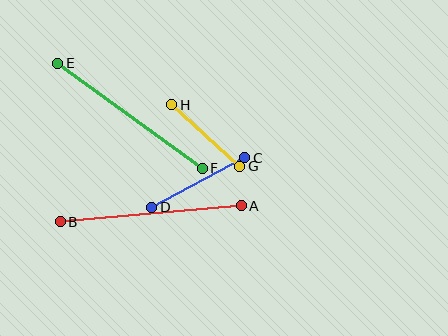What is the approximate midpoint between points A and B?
The midpoint is at approximately (151, 214) pixels.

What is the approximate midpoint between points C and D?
The midpoint is at approximately (198, 182) pixels.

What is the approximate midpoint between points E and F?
The midpoint is at approximately (130, 116) pixels.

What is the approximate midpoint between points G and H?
The midpoint is at approximately (206, 136) pixels.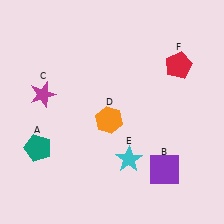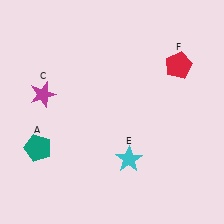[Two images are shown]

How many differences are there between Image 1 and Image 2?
There are 2 differences between the two images.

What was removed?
The orange hexagon (D), the purple square (B) were removed in Image 2.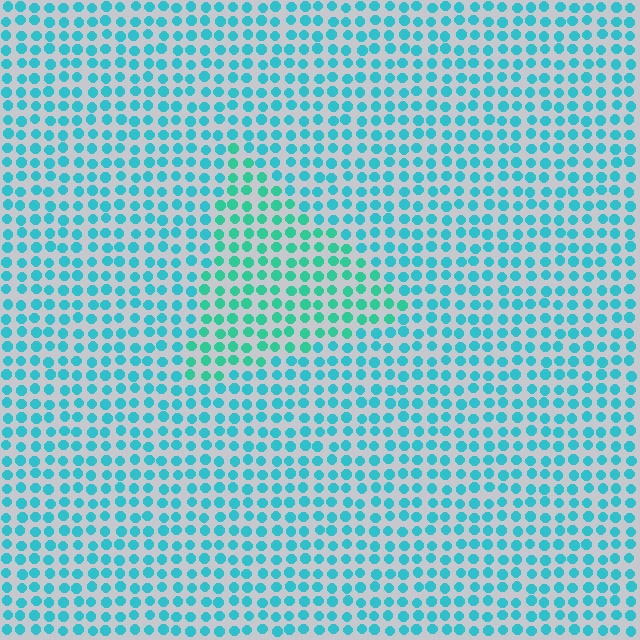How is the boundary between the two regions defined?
The boundary is defined purely by a slight shift in hue (about 24 degrees). Spacing, size, and orientation are identical on both sides.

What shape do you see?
I see a triangle.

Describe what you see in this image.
The image is filled with small cyan elements in a uniform arrangement. A triangle-shaped region is visible where the elements are tinted to a slightly different hue, forming a subtle color boundary.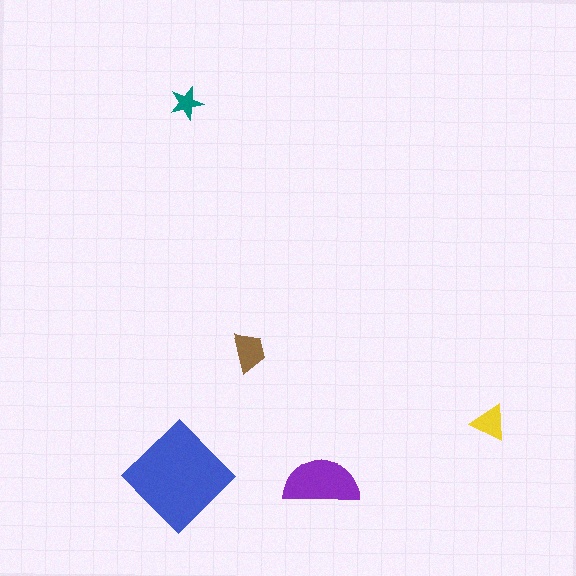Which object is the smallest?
The teal star.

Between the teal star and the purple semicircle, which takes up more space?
The purple semicircle.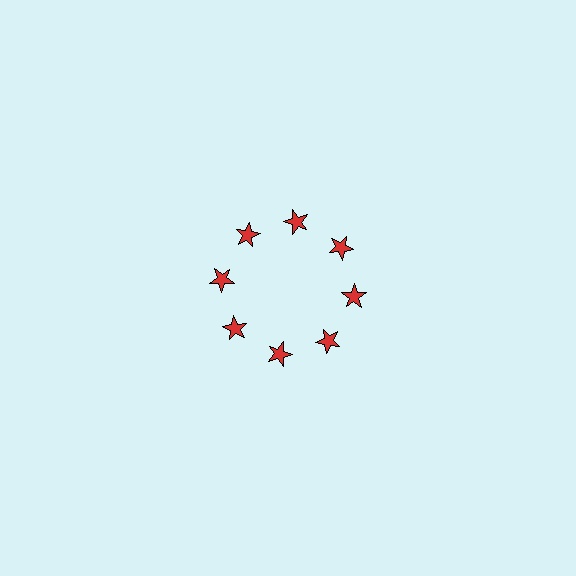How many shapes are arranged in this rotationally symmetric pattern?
There are 8 shapes, arranged in 8 groups of 1.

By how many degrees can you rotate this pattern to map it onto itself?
The pattern maps onto itself every 45 degrees of rotation.